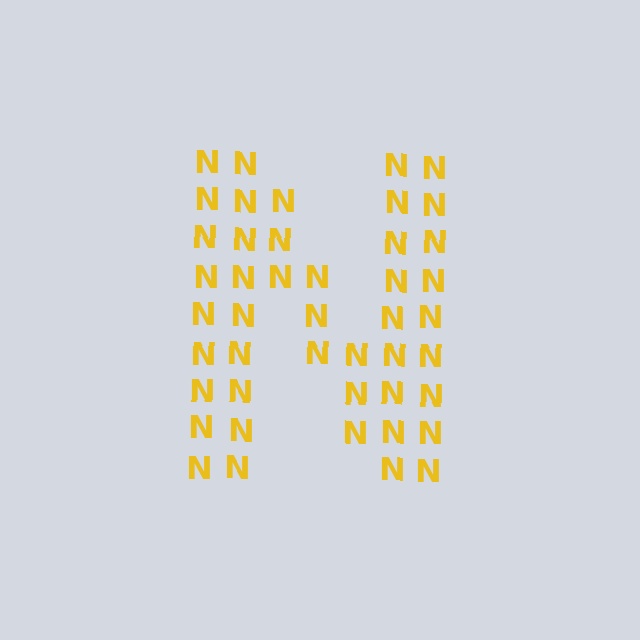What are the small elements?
The small elements are letter N's.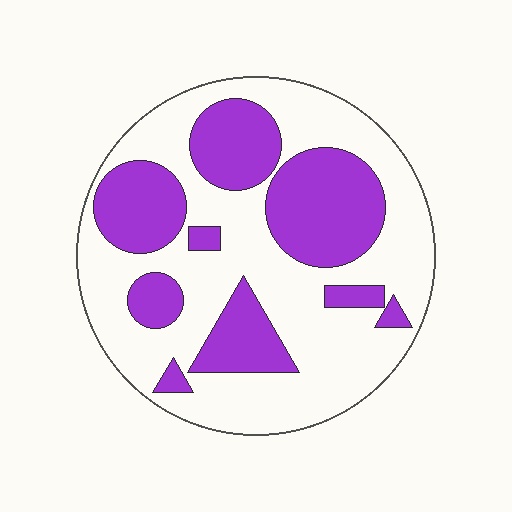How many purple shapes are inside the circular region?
9.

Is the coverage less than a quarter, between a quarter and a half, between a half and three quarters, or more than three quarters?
Between a quarter and a half.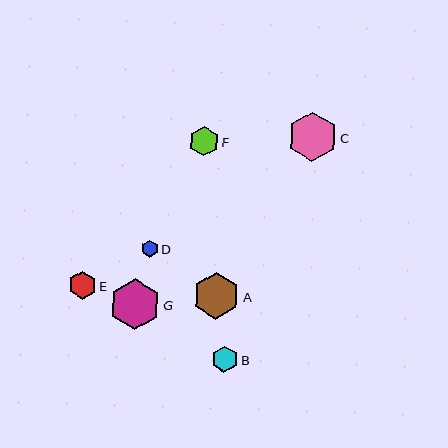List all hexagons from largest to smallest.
From largest to smallest: G, C, A, F, E, B, D.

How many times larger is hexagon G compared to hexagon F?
Hexagon G is approximately 1.7 times the size of hexagon F.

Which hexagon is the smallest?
Hexagon D is the smallest with a size of approximately 17 pixels.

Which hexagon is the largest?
Hexagon G is the largest with a size of approximately 51 pixels.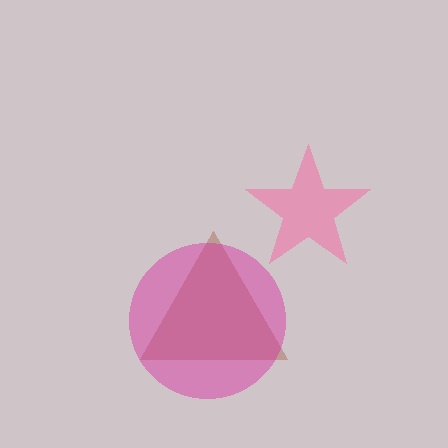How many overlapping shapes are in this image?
There are 3 overlapping shapes in the image.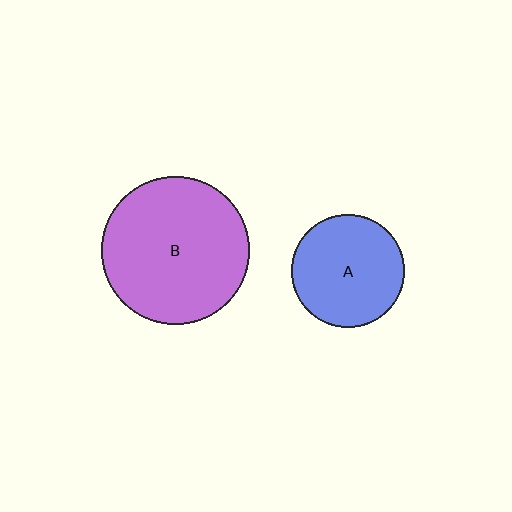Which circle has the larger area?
Circle B (purple).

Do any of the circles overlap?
No, none of the circles overlap.